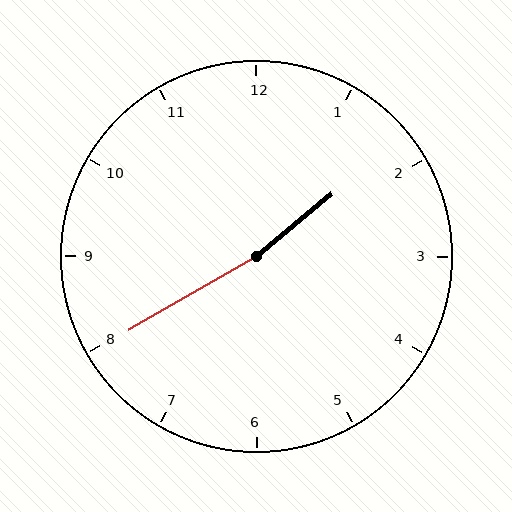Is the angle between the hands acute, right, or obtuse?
It is obtuse.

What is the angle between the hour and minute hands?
Approximately 170 degrees.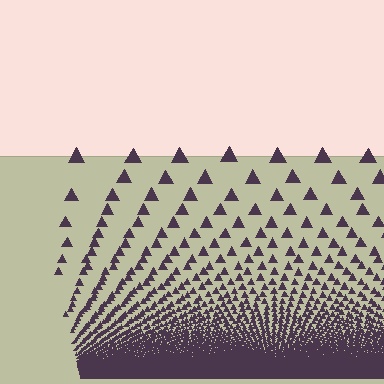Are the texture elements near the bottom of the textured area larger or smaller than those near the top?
Smaller. The gradient is inverted — elements near the bottom are smaller and denser.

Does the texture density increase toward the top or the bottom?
Density increases toward the bottom.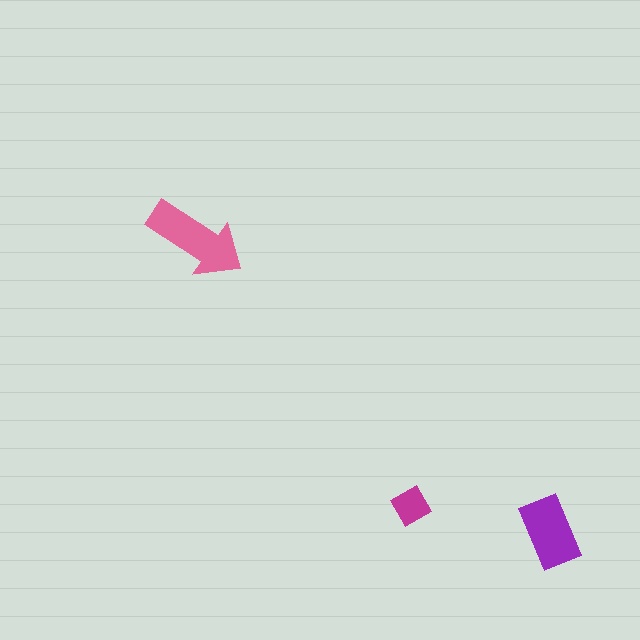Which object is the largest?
The pink arrow.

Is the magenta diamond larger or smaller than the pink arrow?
Smaller.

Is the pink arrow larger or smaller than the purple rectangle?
Larger.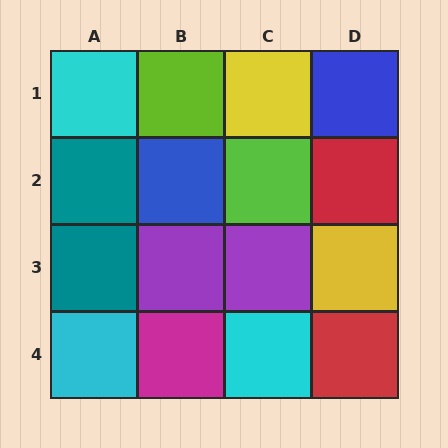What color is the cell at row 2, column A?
Teal.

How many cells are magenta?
1 cell is magenta.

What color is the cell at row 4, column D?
Red.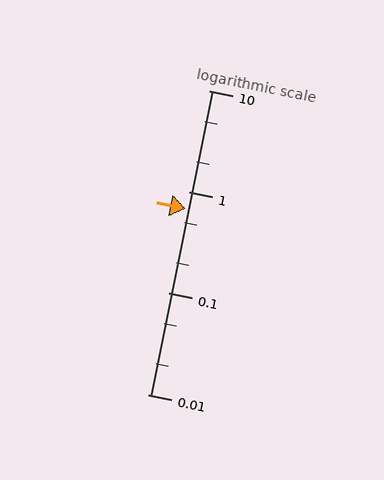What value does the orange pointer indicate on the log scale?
The pointer indicates approximately 0.68.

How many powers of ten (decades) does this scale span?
The scale spans 3 decades, from 0.01 to 10.